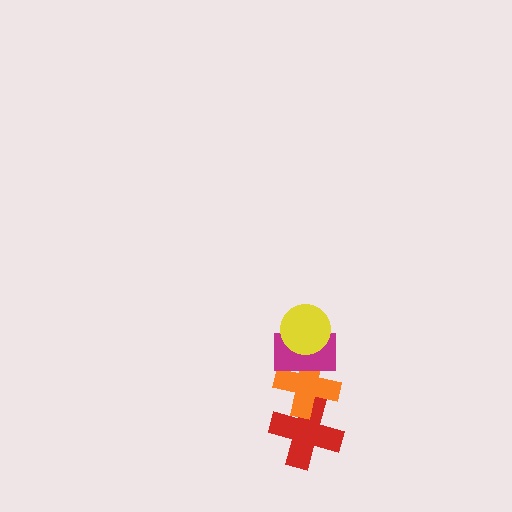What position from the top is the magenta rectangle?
The magenta rectangle is 2nd from the top.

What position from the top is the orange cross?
The orange cross is 3rd from the top.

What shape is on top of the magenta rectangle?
The yellow circle is on top of the magenta rectangle.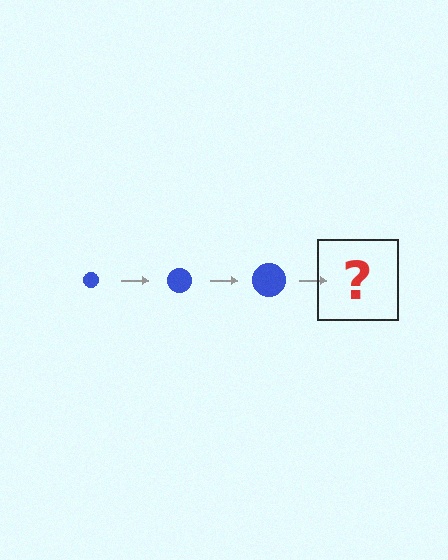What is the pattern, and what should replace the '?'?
The pattern is that the circle gets progressively larger each step. The '?' should be a blue circle, larger than the previous one.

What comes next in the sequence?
The next element should be a blue circle, larger than the previous one.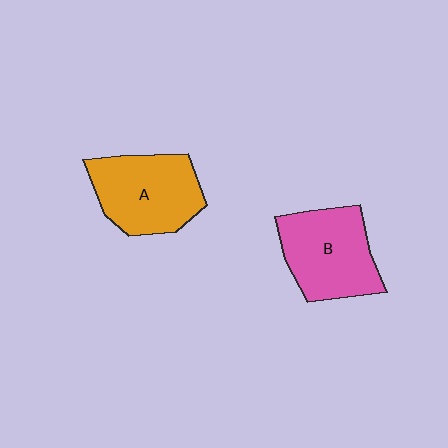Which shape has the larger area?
Shape A (orange).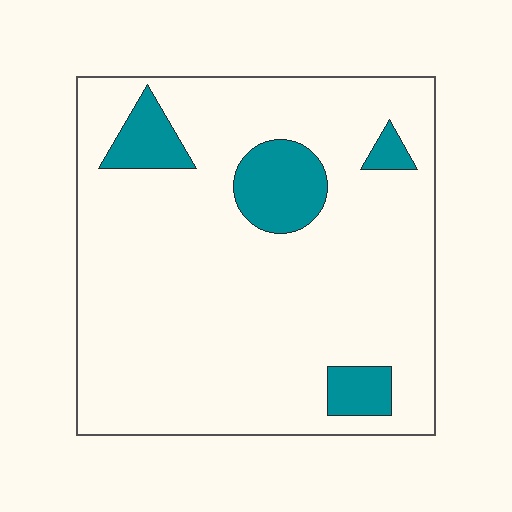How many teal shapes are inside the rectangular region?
4.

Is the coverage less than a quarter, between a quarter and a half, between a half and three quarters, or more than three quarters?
Less than a quarter.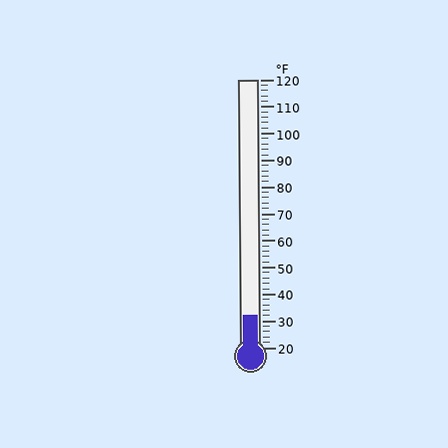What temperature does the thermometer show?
The thermometer shows approximately 32°F.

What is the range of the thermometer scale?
The thermometer scale ranges from 20°F to 120°F.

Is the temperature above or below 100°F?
The temperature is below 100°F.